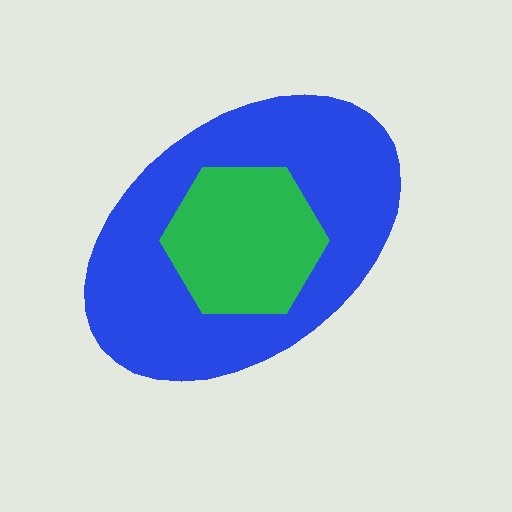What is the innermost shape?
The green hexagon.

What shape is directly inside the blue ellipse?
The green hexagon.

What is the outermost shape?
The blue ellipse.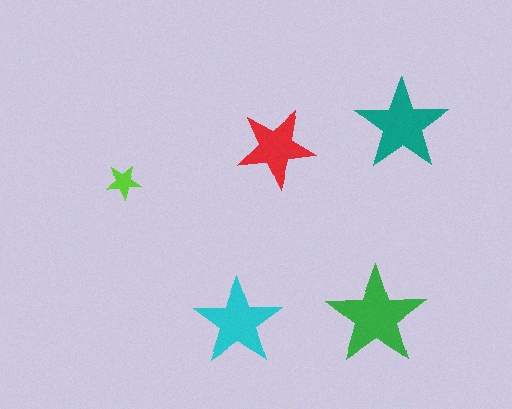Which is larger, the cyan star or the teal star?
The teal one.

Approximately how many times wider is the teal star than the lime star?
About 2.5 times wider.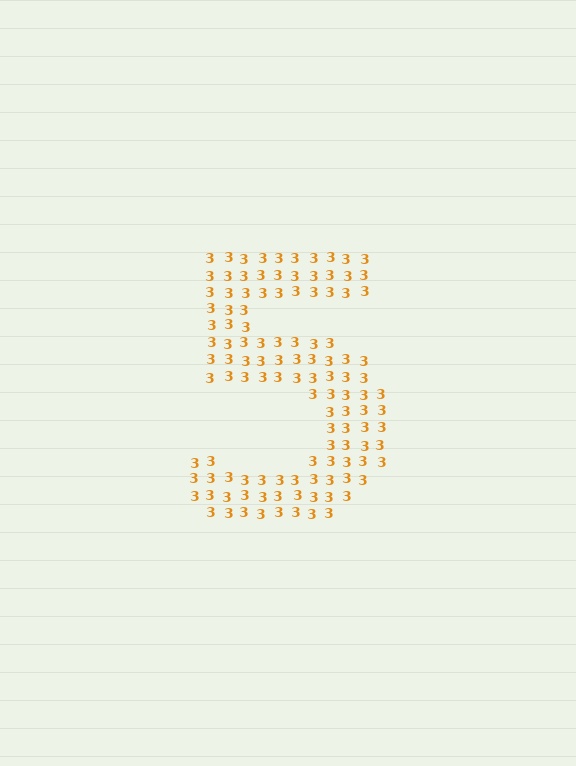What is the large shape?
The large shape is the digit 5.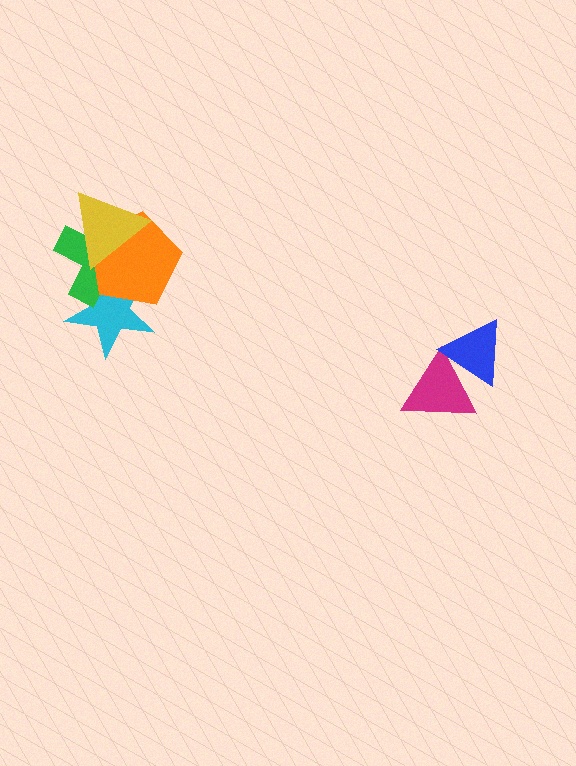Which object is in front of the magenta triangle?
The blue triangle is in front of the magenta triangle.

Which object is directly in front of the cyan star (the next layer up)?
The green cross is directly in front of the cyan star.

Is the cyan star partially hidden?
Yes, it is partially covered by another shape.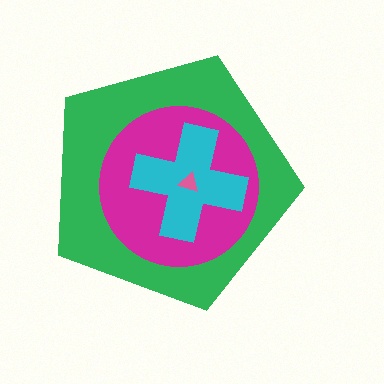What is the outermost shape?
The green pentagon.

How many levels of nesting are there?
4.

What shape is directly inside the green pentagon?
The magenta circle.